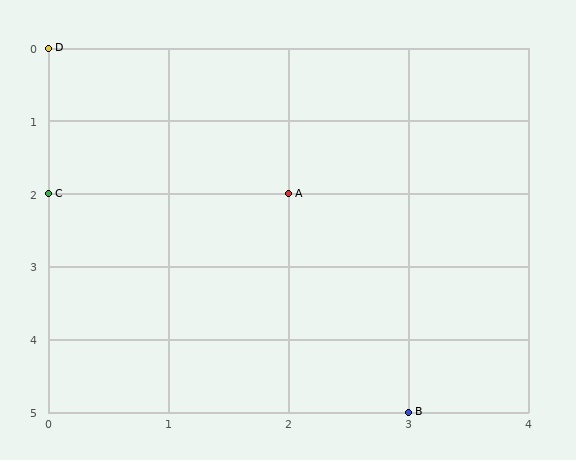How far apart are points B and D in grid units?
Points B and D are 3 columns and 5 rows apart (about 5.8 grid units diagonally).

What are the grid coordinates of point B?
Point B is at grid coordinates (3, 5).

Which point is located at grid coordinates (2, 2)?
Point A is at (2, 2).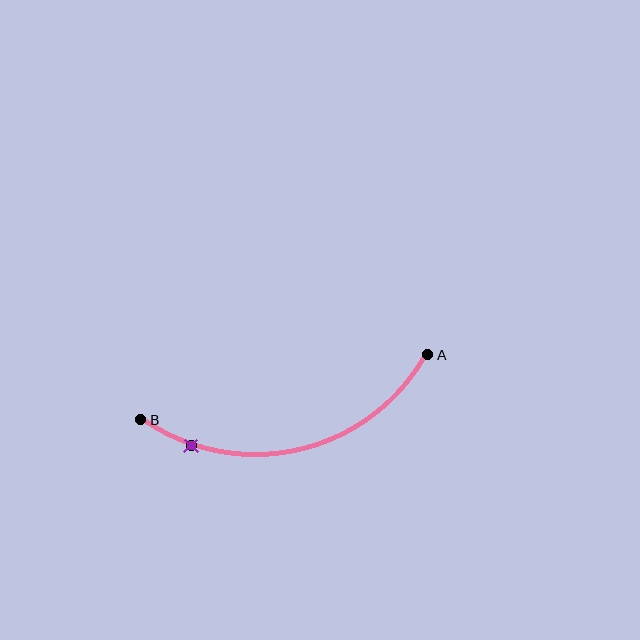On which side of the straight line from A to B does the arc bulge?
The arc bulges below the straight line connecting A and B.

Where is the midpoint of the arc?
The arc midpoint is the point on the curve farthest from the straight line joining A and B. It sits below that line.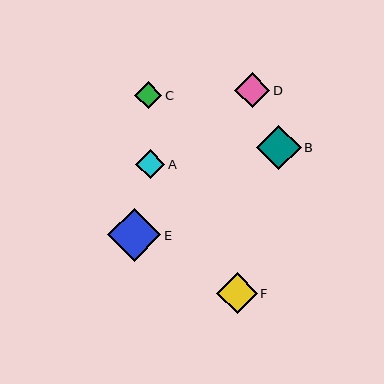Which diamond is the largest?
Diamond E is the largest with a size of approximately 53 pixels.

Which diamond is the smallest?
Diamond C is the smallest with a size of approximately 27 pixels.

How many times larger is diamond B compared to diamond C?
Diamond B is approximately 1.6 times the size of diamond C.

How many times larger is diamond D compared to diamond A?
Diamond D is approximately 1.2 times the size of diamond A.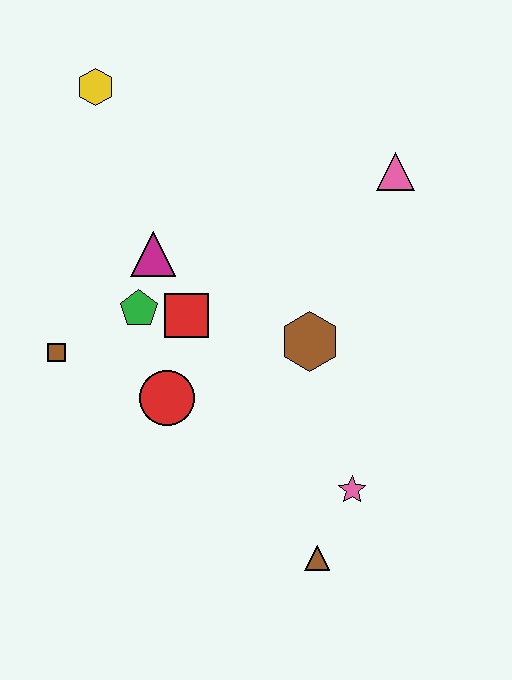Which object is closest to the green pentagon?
The red square is closest to the green pentagon.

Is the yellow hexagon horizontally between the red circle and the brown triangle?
No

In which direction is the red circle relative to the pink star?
The red circle is to the left of the pink star.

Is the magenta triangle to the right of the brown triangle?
No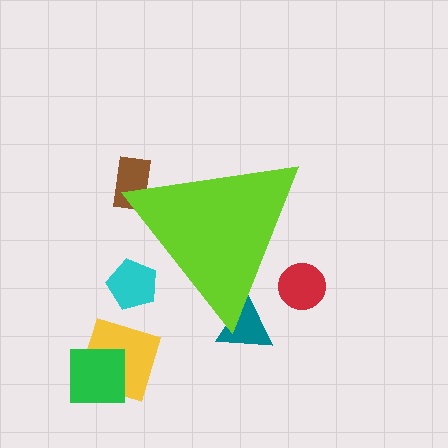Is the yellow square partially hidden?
No, the yellow square is fully visible.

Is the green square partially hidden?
No, the green square is fully visible.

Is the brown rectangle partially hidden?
Yes, the brown rectangle is partially hidden behind the lime triangle.